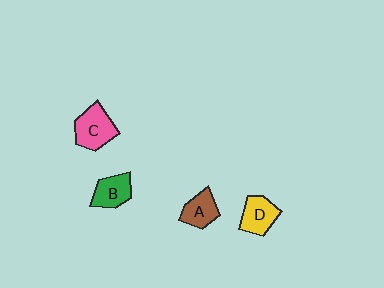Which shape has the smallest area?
Shape A (brown).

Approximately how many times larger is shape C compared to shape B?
Approximately 1.3 times.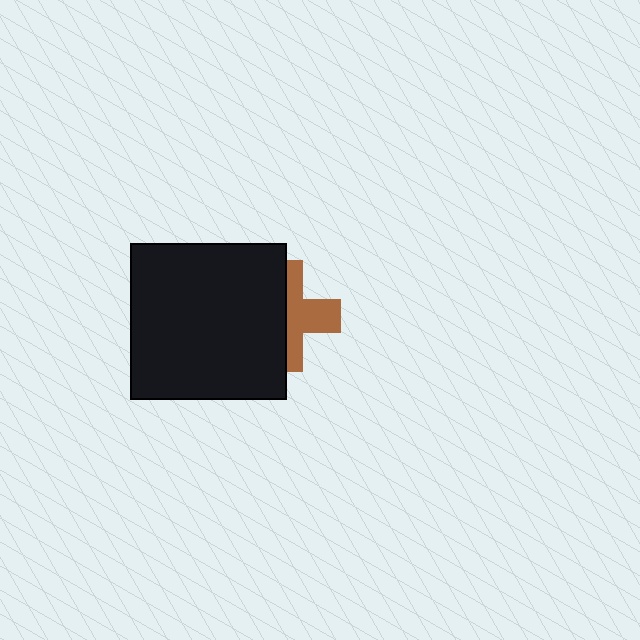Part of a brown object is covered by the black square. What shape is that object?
It is a cross.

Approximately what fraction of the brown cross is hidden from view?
Roughly 53% of the brown cross is hidden behind the black square.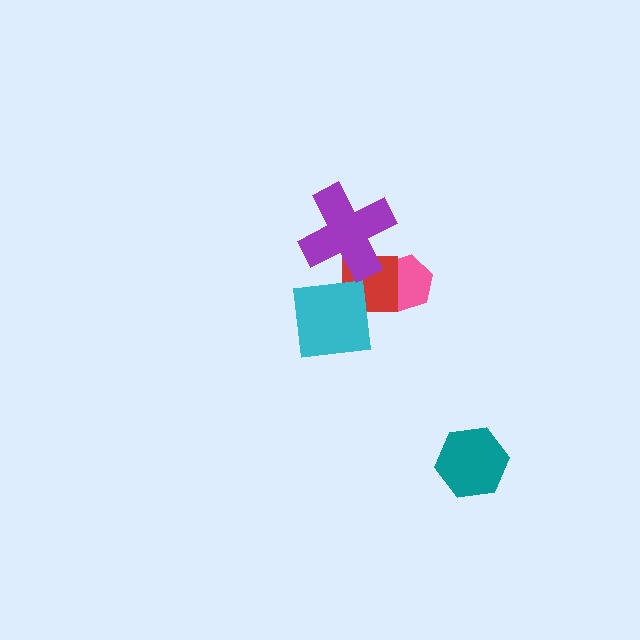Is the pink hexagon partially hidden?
Yes, it is partially covered by another shape.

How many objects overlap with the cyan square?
2 objects overlap with the cyan square.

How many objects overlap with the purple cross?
2 objects overlap with the purple cross.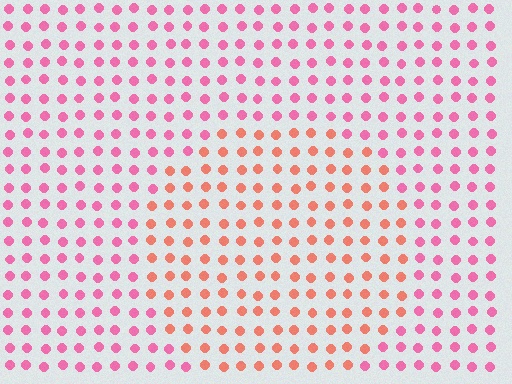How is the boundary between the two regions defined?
The boundary is defined purely by a slight shift in hue (about 37 degrees). Spacing, size, and orientation are identical on both sides.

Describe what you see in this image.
The image is filled with small pink elements in a uniform arrangement. A circle-shaped region is visible where the elements are tinted to a slightly different hue, forming a subtle color boundary.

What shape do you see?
I see a circle.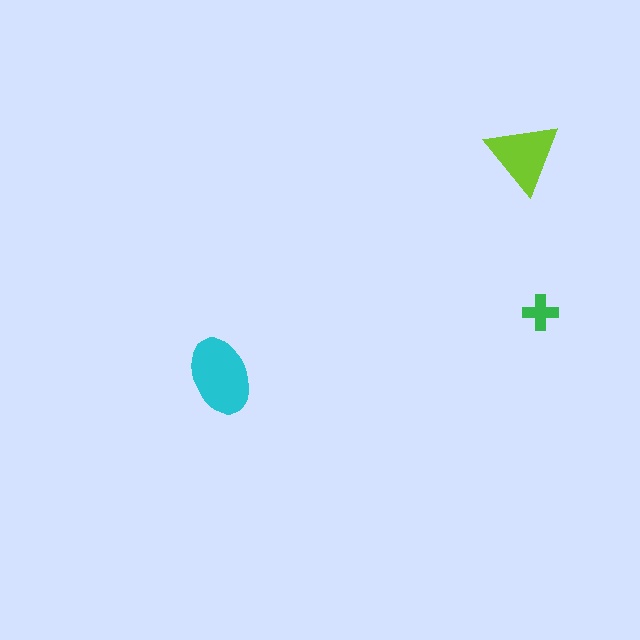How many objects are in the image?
There are 3 objects in the image.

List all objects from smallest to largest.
The green cross, the lime triangle, the cyan ellipse.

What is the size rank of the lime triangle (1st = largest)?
2nd.